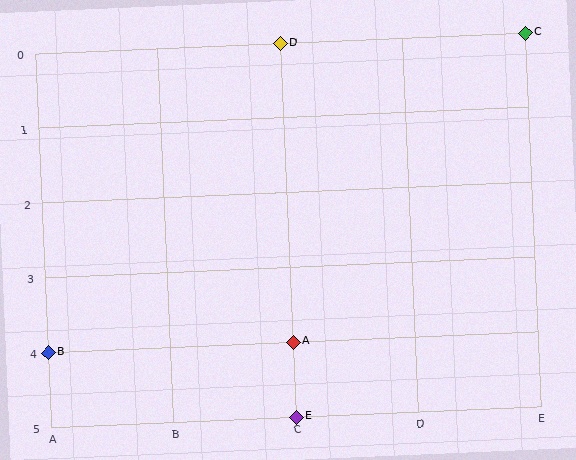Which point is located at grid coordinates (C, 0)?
Point D is at (C, 0).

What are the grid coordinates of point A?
Point A is at grid coordinates (C, 4).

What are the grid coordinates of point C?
Point C is at grid coordinates (E, 0).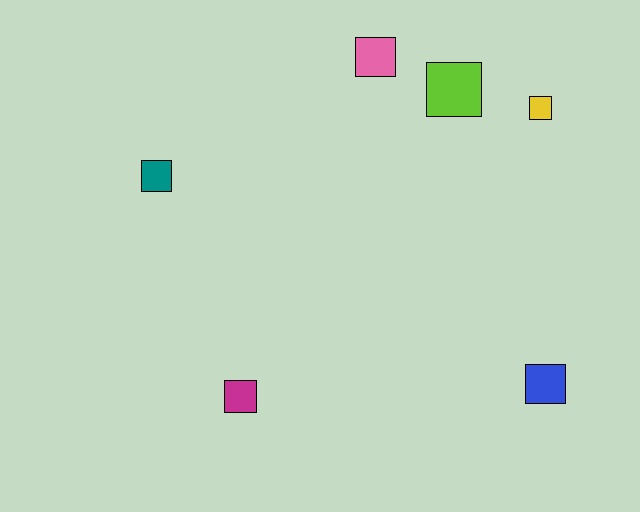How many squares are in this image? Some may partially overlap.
There are 6 squares.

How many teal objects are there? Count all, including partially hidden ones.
There is 1 teal object.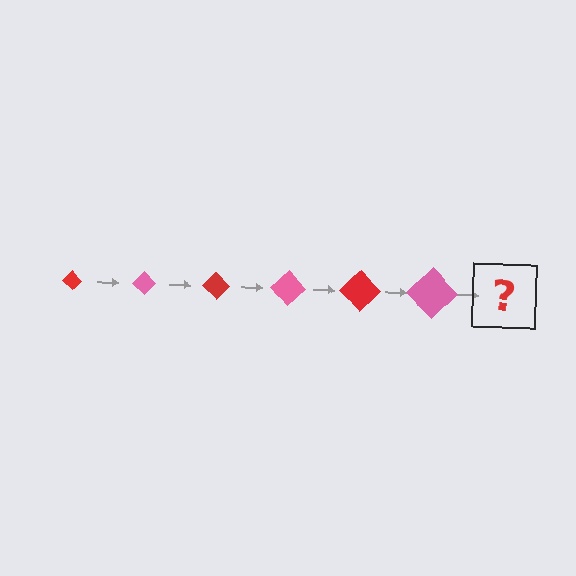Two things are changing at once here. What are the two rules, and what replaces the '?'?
The two rules are that the diamond grows larger each step and the color cycles through red and pink. The '?' should be a red diamond, larger than the previous one.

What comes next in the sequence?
The next element should be a red diamond, larger than the previous one.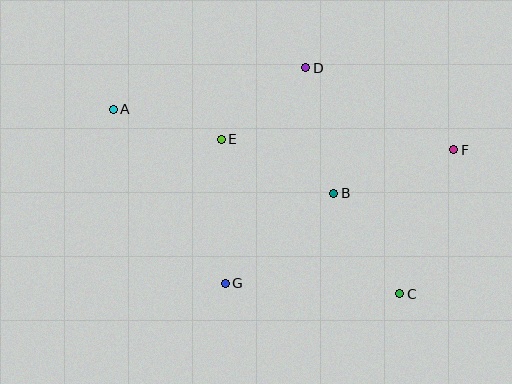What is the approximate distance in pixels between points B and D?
The distance between B and D is approximately 128 pixels.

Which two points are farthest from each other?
Points A and F are farthest from each other.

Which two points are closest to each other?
Points D and E are closest to each other.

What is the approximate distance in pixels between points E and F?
The distance between E and F is approximately 233 pixels.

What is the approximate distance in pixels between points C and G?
The distance between C and G is approximately 175 pixels.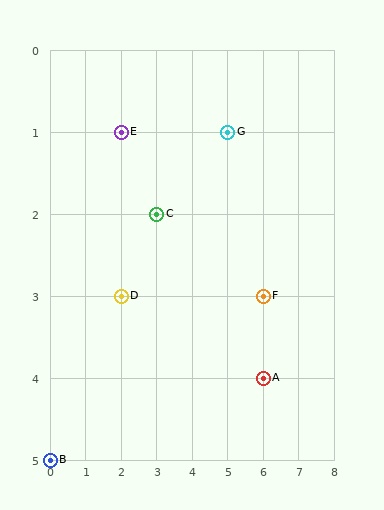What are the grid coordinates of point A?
Point A is at grid coordinates (6, 4).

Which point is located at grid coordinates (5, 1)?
Point G is at (5, 1).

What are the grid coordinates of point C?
Point C is at grid coordinates (3, 2).